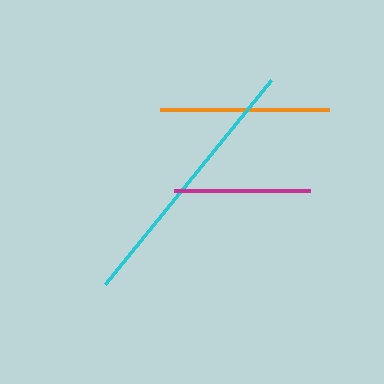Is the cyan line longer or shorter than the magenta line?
The cyan line is longer than the magenta line.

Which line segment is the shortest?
The magenta line is the shortest at approximately 136 pixels.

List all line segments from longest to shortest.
From longest to shortest: cyan, orange, magenta.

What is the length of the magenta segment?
The magenta segment is approximately 136 pixels long.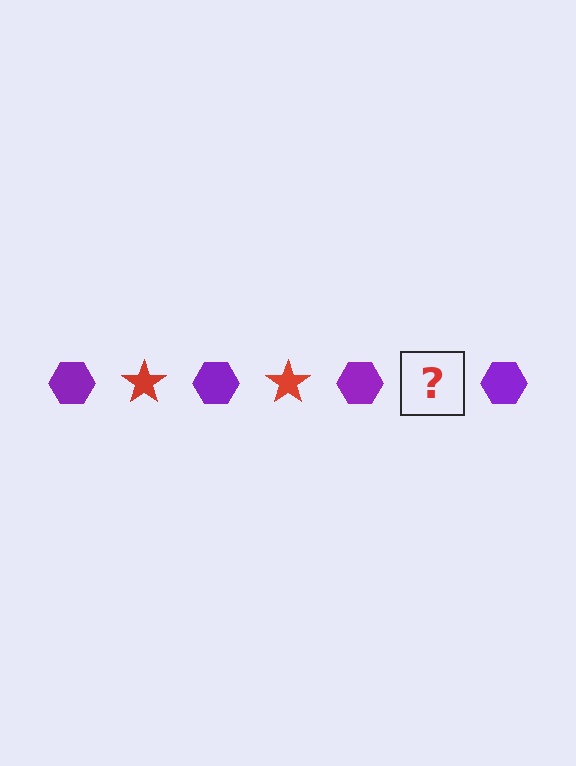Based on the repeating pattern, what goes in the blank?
The blank should be a red star.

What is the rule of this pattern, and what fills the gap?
The rule is that the pattern alternates between purple hexagon and red star. The gap should be filled with a red star.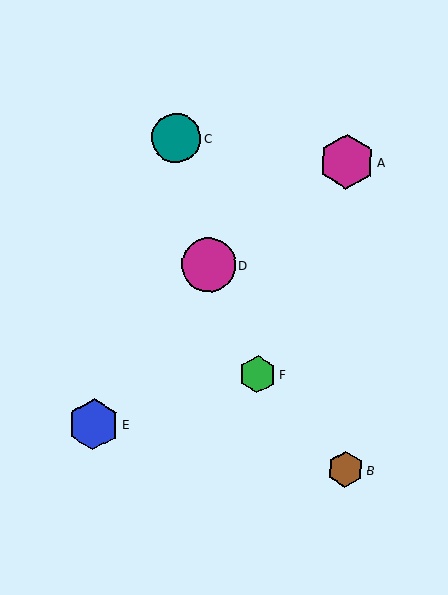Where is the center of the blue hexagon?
The center of the blue hexagon is at (94, 424).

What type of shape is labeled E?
Shape E is a blue hexagon.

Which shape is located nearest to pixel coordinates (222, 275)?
The magenta circle (labeled D) at (208, 265) is nearest to that location.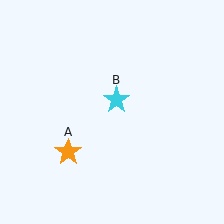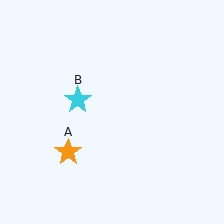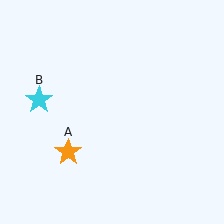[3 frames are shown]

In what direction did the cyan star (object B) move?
The cyan star (object B) moved left.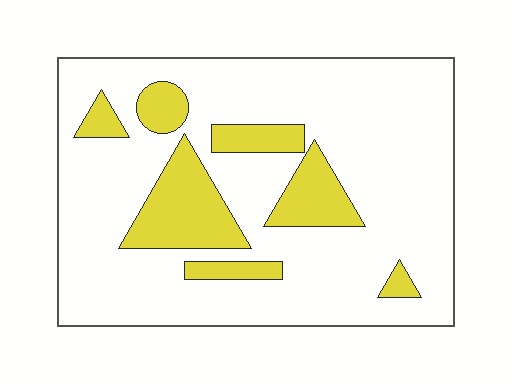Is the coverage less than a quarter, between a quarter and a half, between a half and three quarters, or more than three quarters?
Less than a quarter.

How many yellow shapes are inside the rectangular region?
7.